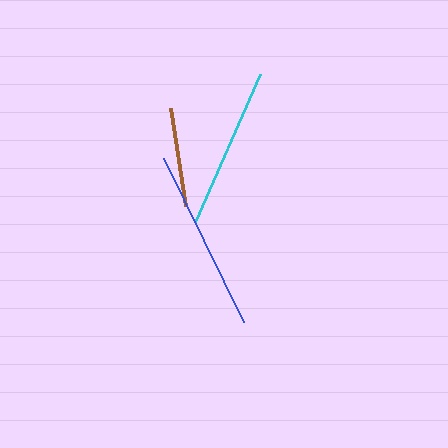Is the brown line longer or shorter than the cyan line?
The cyan line is longer than the brown line.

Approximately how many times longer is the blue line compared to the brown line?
The blue line is approximately 1.8 times the length of the brown line.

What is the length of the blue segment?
The blue segment is approximately 182 pixels long.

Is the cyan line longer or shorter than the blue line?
The blue line is longer than the cyan line.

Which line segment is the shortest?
The brown line is the shortest at approximately 99 pixels.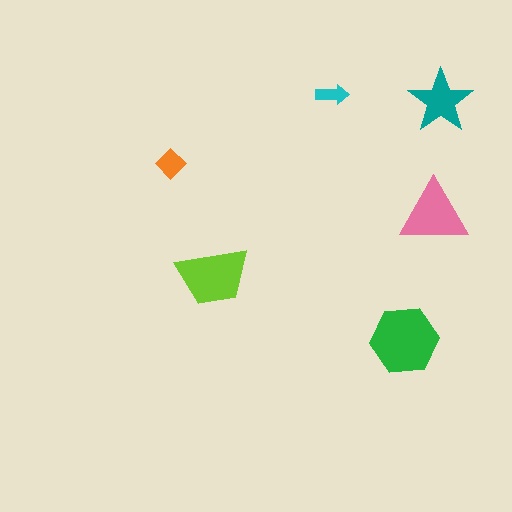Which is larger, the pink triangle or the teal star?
The pink triangle.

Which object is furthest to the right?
The teal star is rightmost.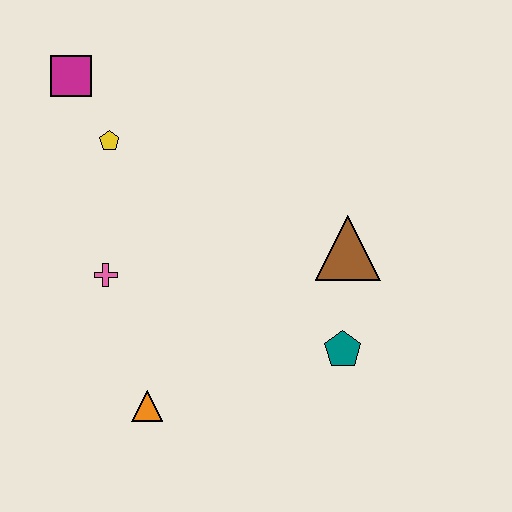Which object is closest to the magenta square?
The yellow pentagon is closest to the magenta square.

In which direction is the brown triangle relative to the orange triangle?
The brown triangle is to the right of the orange triangle.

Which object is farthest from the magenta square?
The teal pentagon is farthest from the magenta square.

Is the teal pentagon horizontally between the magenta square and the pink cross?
No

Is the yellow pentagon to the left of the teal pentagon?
Yes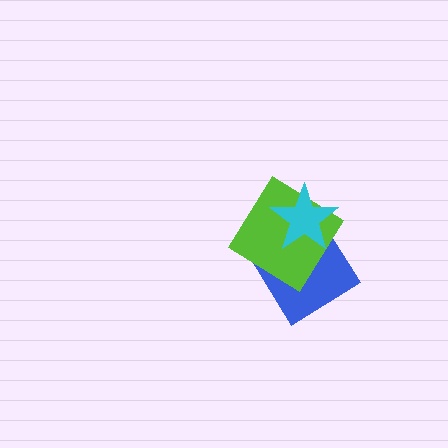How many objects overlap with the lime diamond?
2 objects overlap with the lime diamond.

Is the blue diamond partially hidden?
Yes, it is partially covered by another shape.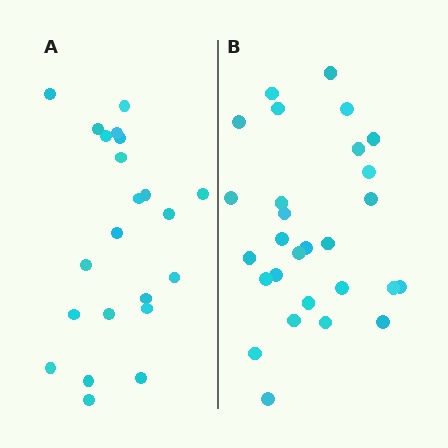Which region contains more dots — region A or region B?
Region B (the right region) has more dots.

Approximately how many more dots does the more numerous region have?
Region B has about 6 more dots than region A.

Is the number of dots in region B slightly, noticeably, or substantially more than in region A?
Region B has noticeably more, but not dramatically so. The ratio is roughly 1.3 to 1.